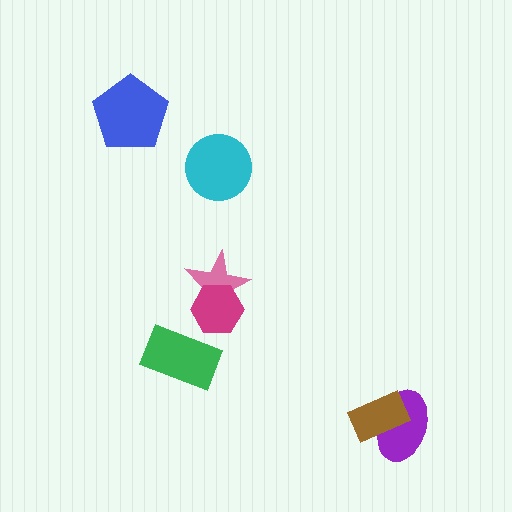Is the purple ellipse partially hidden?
Yes, it is partially covered by another shape.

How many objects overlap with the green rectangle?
0 objects overlap with the green rectangle.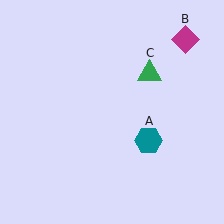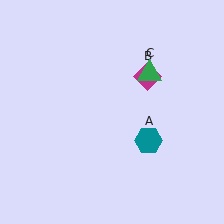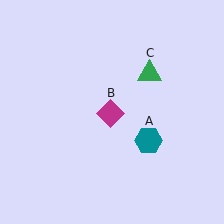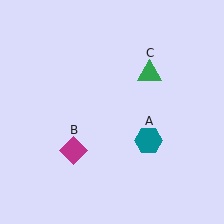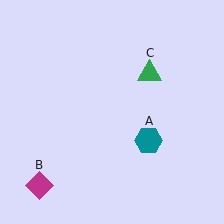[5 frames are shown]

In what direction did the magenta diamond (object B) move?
The magenta diamond (object B) moved down and to the left.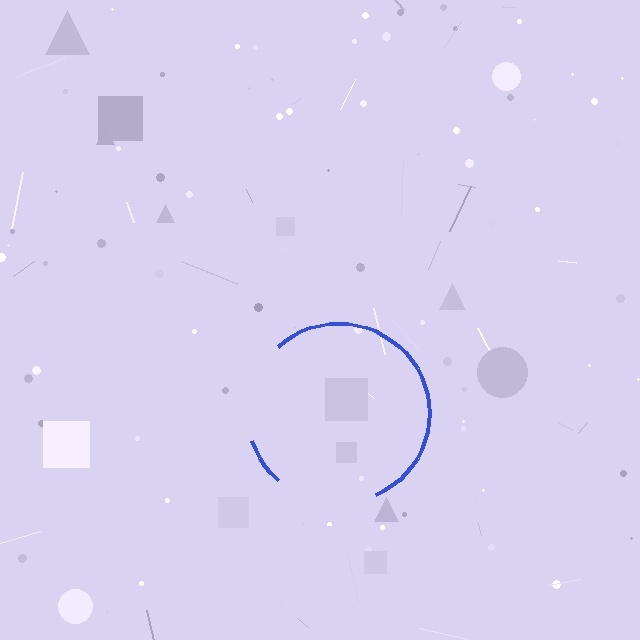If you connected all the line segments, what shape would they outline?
They would outline a circle.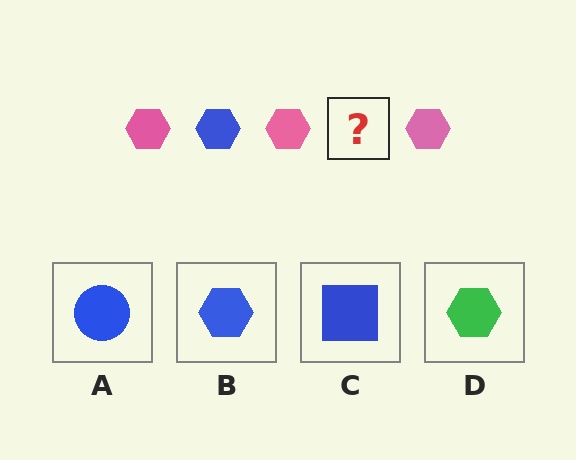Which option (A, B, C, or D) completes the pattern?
B.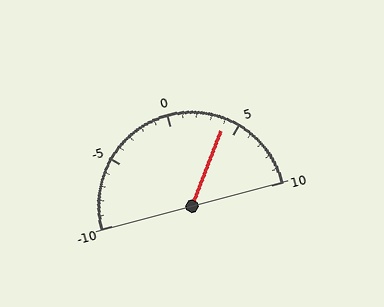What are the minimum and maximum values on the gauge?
The gauge ranges from -10 to 10.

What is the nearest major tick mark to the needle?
The nearest major tick mark is 5.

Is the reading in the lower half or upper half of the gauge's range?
The reading is in the upper half of the range (-10 to 10).